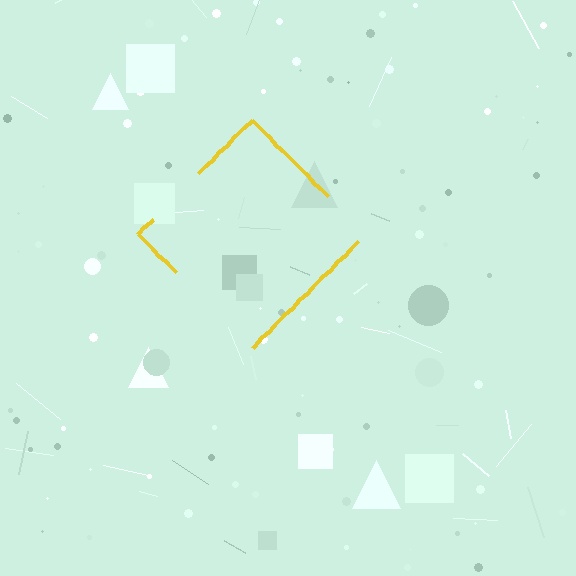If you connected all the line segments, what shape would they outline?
They would outline a diamond.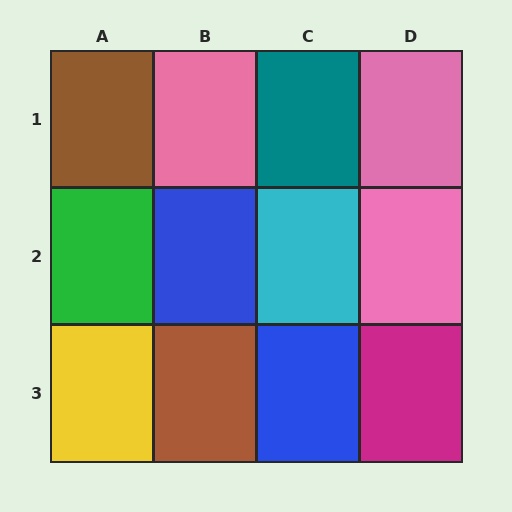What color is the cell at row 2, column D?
Pink.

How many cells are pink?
3 cells are pink.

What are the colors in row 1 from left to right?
Brown, pink, teal, pink.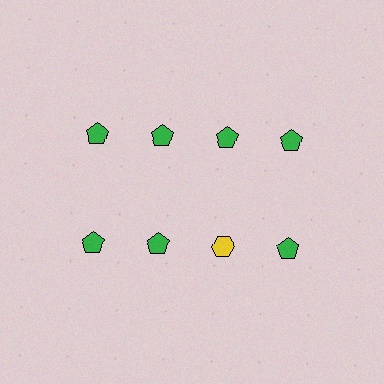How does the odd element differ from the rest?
It differs in both color (yellow instead of green) and shape (hexagon instead of pentagon).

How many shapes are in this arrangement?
There are 8 shapes arranged in a grid pattern.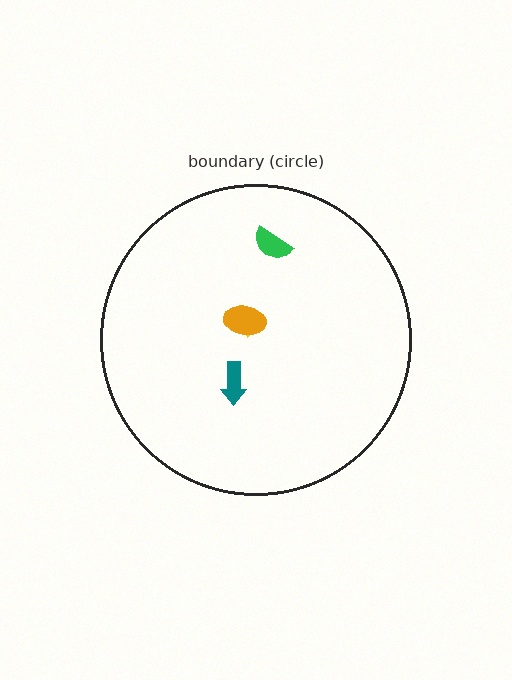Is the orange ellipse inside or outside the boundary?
Inside.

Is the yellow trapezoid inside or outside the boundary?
Inside.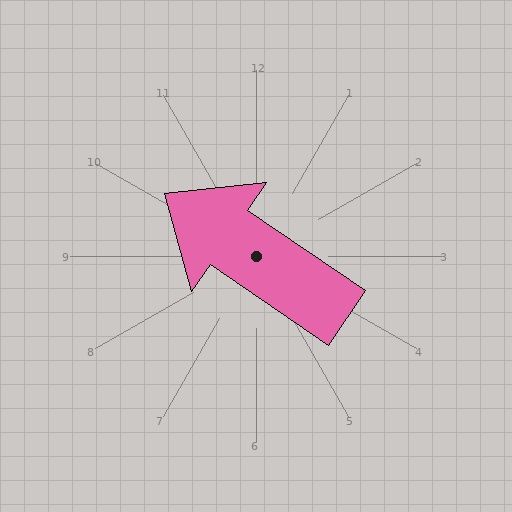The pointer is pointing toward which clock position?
Roughly 10 o'clock.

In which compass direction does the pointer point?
Northwest.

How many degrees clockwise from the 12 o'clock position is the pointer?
Approximately 304 degrees.